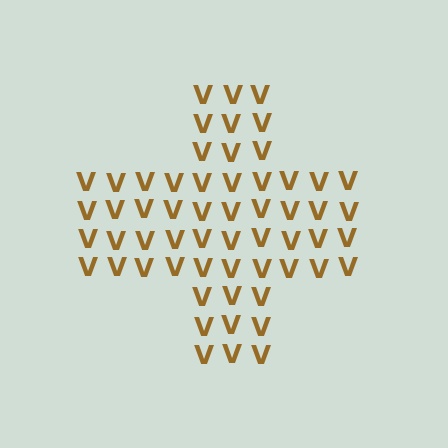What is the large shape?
The large shape is a cross.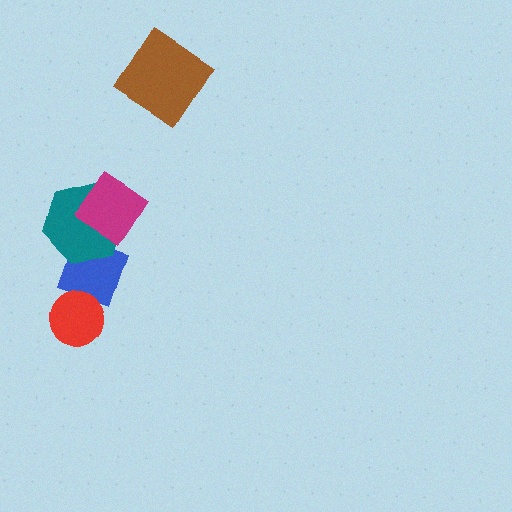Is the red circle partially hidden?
No, no other shape covers it.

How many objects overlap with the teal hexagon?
2 objects overlap with the teal hexagon.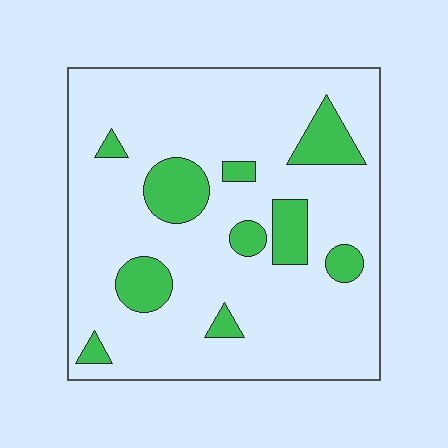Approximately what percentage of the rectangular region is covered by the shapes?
Approximately 15%.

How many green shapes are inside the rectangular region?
10.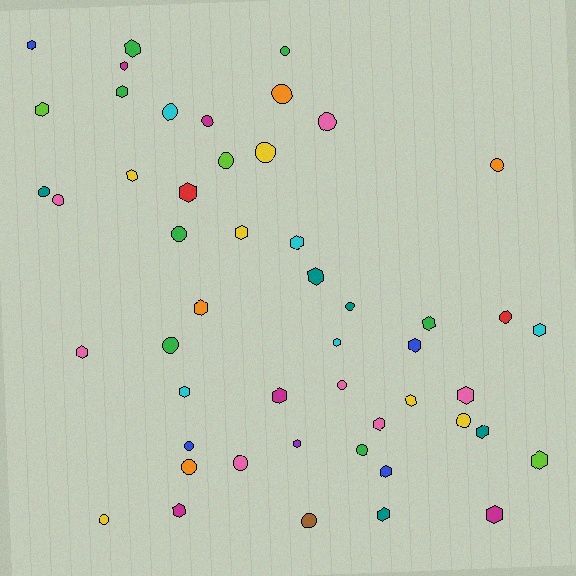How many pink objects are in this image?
There are 7 pink objects.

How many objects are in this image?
There are 50 objects.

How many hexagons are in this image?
There are 28 hexagons.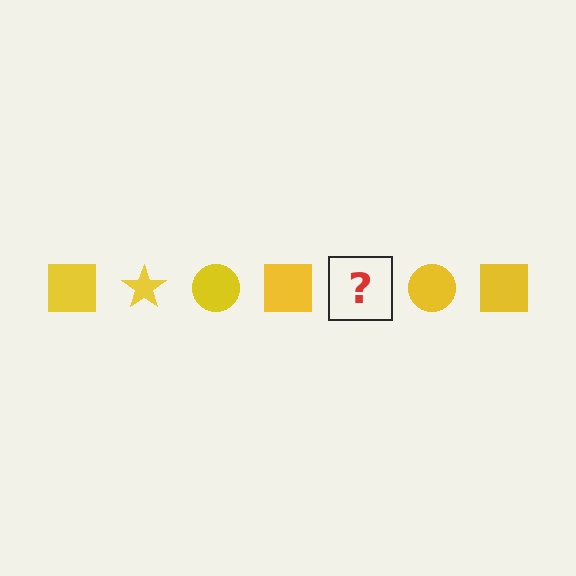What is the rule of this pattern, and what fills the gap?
The rule is that the pattern cycles through square, star, circle shapes in yellow. The gap should be filled with a yellow star.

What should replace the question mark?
The question mark should be replaced with a yellow star.